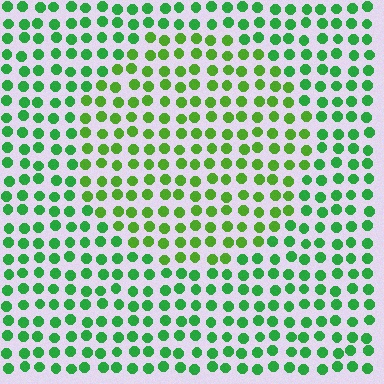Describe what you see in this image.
The image is filled with small green elements in a uniform arrangement. A circle-shaped region is visible where the elements are tinted to a slightly different hue, forming a subtle color boundary.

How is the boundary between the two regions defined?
The boundary is defined purely by a slight shift in hue (about 28 degrees). Spacing, size, and orientation are identical on both sides.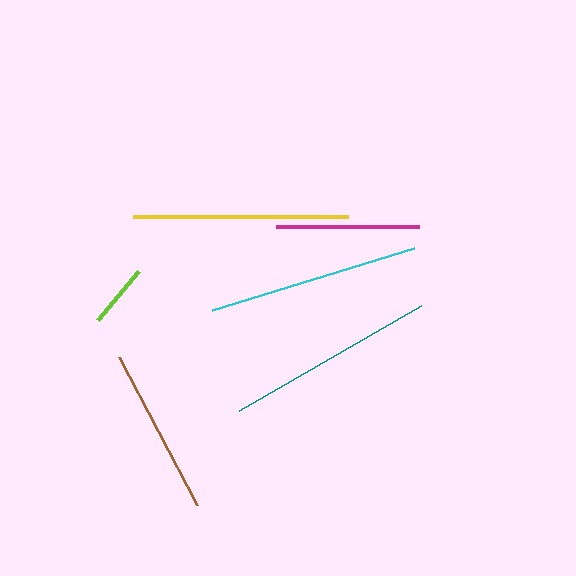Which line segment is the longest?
The yellow line is the longest at approximately 214 pixels.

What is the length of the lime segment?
The lime segment is approximately 64 pixels long.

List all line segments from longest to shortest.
From longest to shortest: yellow, cyan, teal, brown, magenta, lime.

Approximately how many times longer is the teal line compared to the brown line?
The teal line is approximately 1.3 times the length of the brown line.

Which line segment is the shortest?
The lime line is the shortest at approximately 64 pixels.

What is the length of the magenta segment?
The magenta segment is approximately 143 pixels long.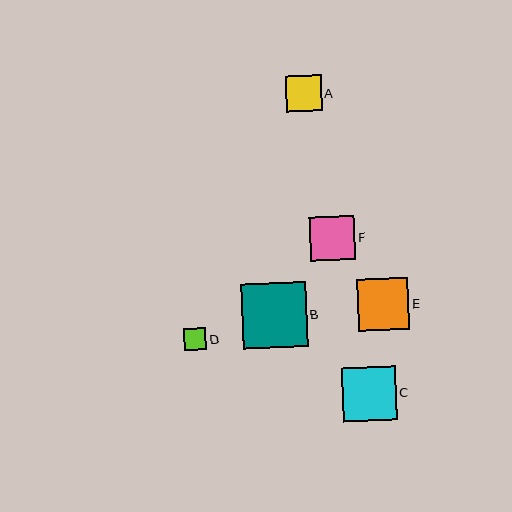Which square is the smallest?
Square D is the smallest with a size of approximately 22 pixels.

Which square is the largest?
Square B is the largest with a size of approximately 65 pixels.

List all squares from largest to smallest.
From largest to smallest: B, C, E, F, A, D.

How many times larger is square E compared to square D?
Square E is approximately 2.3 times the size of square D.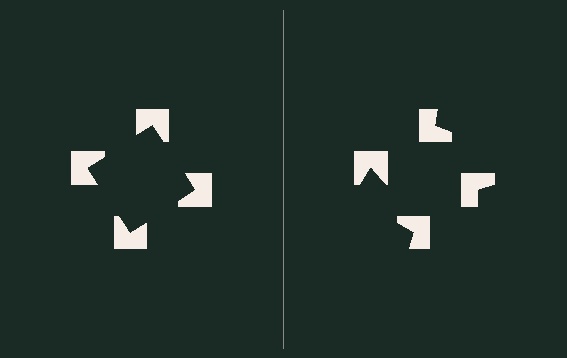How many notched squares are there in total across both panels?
8 — 4 on each side.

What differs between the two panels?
The notched squares are positioned identically on both sides; only the wedge orientations differ. On the left they align to a square; on the right they are misaligned.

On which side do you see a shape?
An illusory square appears on the left side. On the right side the wedge cuts are rotated, so no coherent shape forms.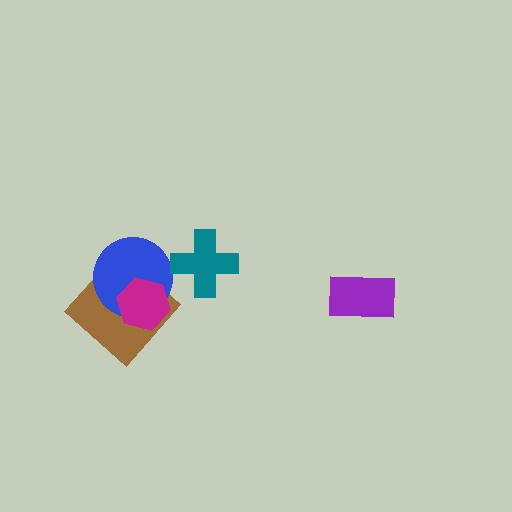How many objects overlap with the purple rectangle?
0 objects overlap with the purple rectangle.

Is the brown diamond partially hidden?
Yes, it is partially covered by another shape.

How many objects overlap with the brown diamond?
2 objects overlap with the brown diamond.